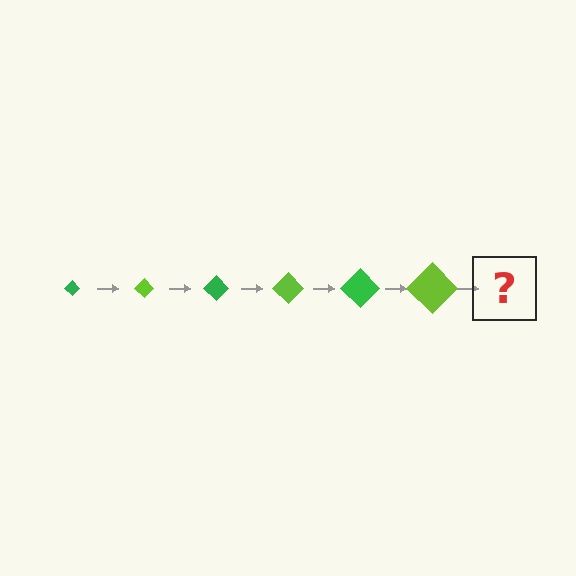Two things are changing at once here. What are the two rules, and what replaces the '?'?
The two rules are that the diamond grows larger each step and the color cycles through green and lime. The '?' should be a green diamond, larger than the previous one.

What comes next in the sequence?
The next element should be a green diamond, larger than the previous one.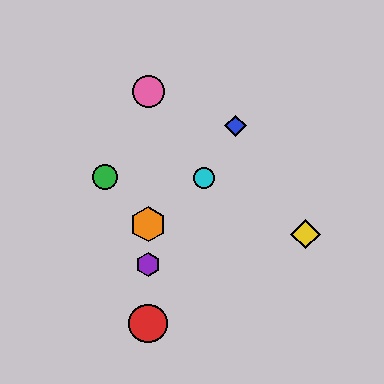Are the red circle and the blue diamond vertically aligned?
No, the red circle is at x≈148 and the blue diamond is at x≈235.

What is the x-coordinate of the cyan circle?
The cyan circle is at x≈204.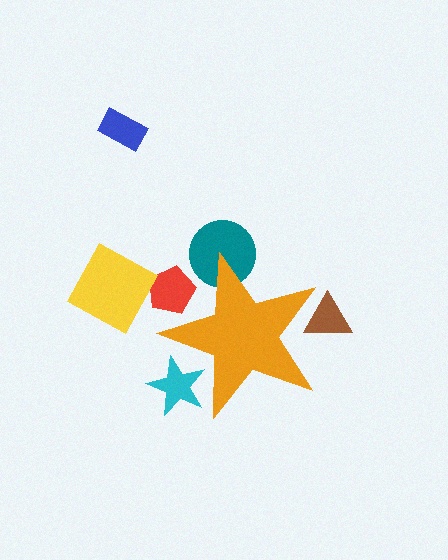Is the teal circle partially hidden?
Yes, the teal circle is partially hidden behind the orange star.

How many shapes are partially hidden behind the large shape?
4 shapes are partially hidden.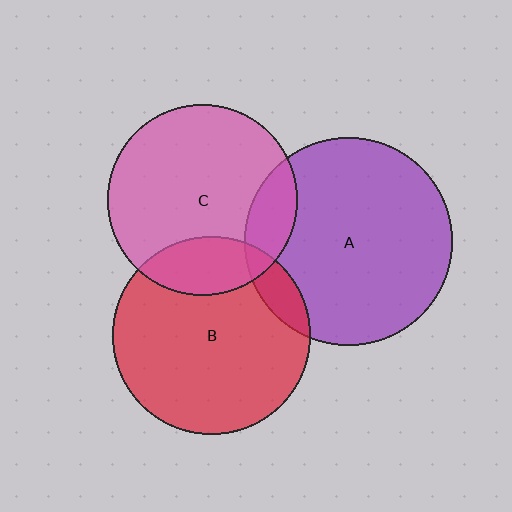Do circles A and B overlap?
Yes.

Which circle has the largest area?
Circle A (purple).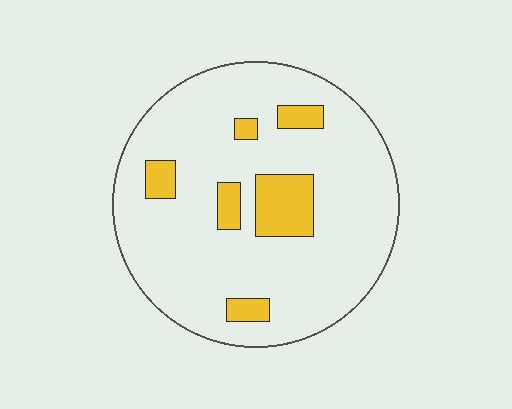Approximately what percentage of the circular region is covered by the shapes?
Approximately 15%.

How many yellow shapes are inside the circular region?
6.